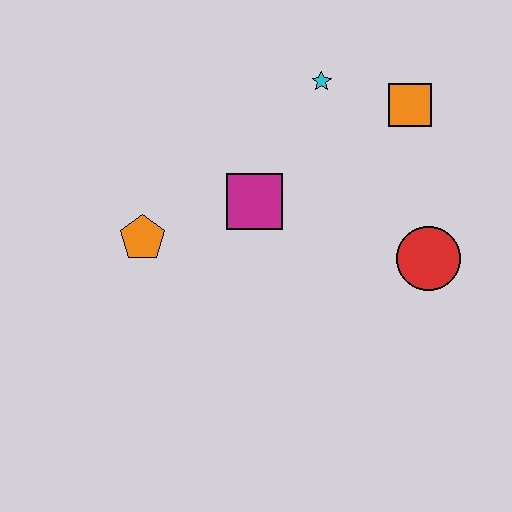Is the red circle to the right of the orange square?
Yes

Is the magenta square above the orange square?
No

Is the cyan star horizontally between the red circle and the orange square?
No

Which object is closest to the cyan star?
The orange square is closest to the cyan star.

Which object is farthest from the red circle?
The orange pentagon is farthest from the red circle.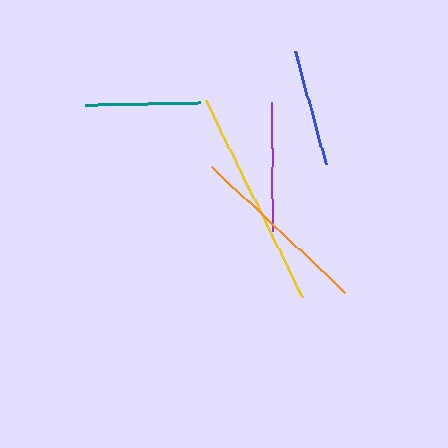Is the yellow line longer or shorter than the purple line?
The yellow line is longer than the purple line.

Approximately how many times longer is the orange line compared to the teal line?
The orange line is approximately 1.6 times the length of the teal line.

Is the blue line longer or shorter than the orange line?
The orange line is longer than the blue line.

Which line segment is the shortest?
The teal line is the shortest at approximately 115 pixels.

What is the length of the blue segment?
The blue segment is approximately 118 pixels long.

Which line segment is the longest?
The yellow line is the longest at approximately 220 pixels.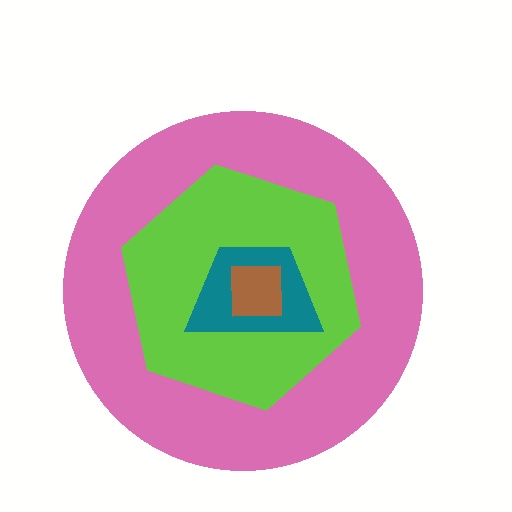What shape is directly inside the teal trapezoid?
The brown square.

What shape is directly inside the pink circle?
The lime hexagon.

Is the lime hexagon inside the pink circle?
Yes.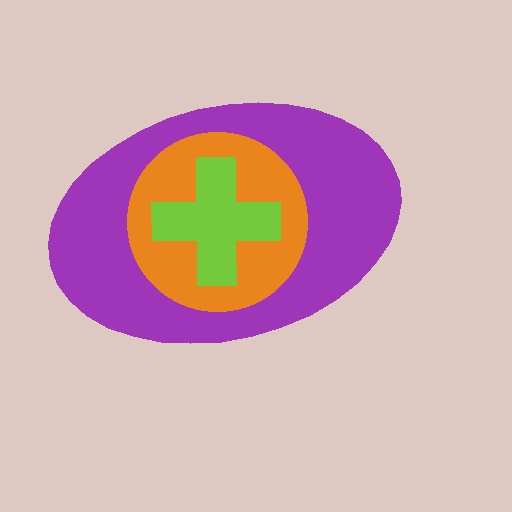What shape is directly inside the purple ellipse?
The orange circle.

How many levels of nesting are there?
3.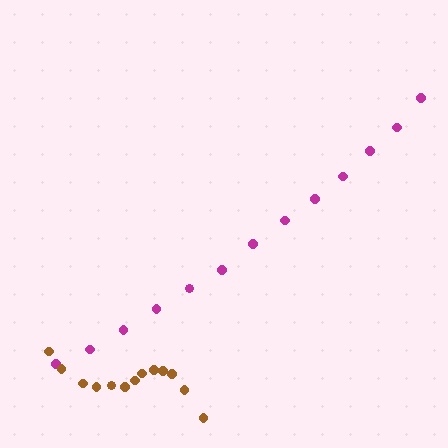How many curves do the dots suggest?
There are 2 distinct paths.